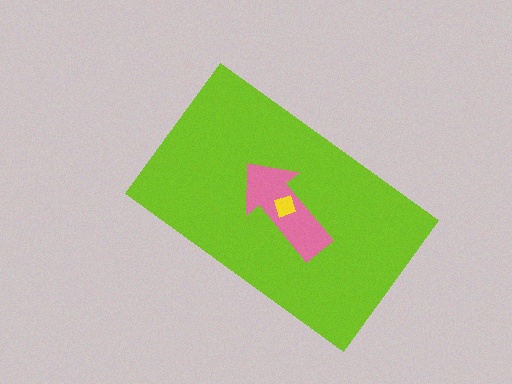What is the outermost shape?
The lime rectangle.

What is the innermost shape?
The yellow diamond.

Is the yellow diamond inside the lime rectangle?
Yes.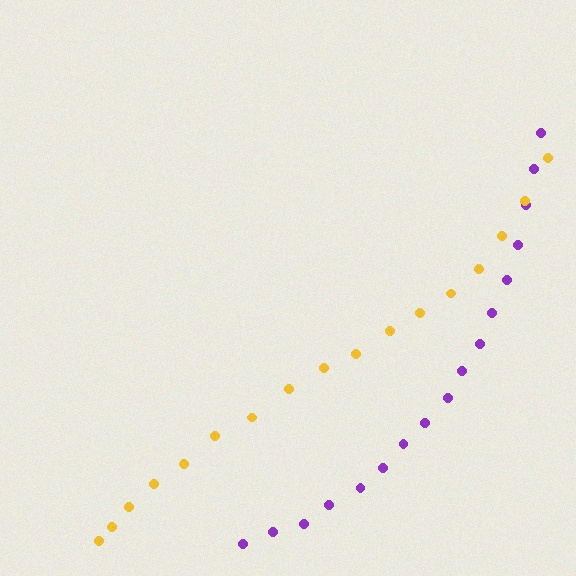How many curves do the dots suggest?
There are 2 distinct paths.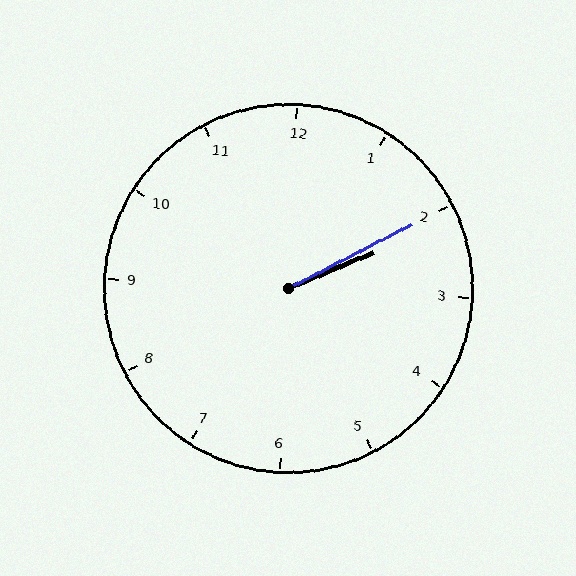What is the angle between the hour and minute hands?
Approximately 5 degrees.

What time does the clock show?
2:10.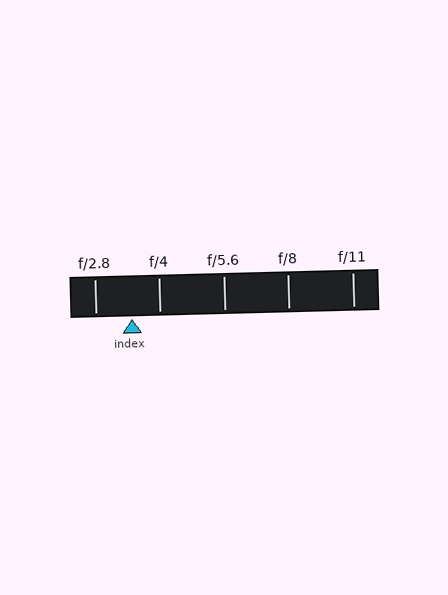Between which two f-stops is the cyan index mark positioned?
The index mark is between f/2.8 and f/4.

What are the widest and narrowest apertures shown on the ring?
The widest aperture shown is f/2.8 and the narrowest is f/11.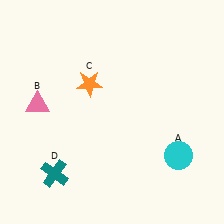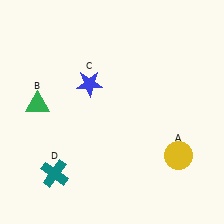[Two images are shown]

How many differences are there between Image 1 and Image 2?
There are 3 differences between the two images.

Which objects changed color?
A changed from cyan to yellow. B changed from pink to green. C changed from orange to blue.